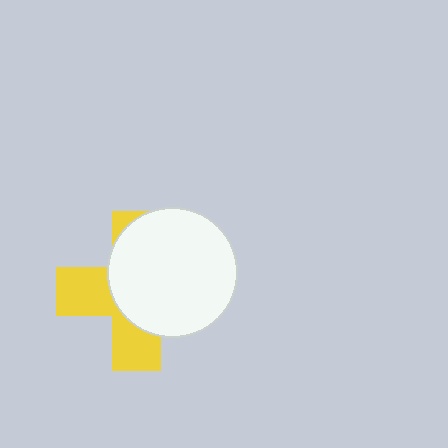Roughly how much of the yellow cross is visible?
A small part of it is visible (roughly 41%).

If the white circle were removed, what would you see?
You would see the complete yellow cross.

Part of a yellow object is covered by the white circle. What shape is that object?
It is a cross.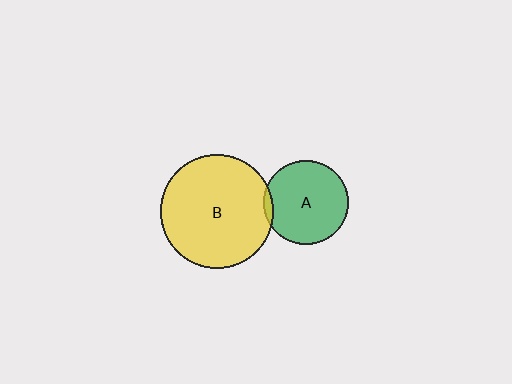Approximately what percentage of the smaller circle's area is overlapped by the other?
Approximately 5%.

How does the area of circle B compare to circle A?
Approximately 1.8 times.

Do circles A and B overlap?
Yes.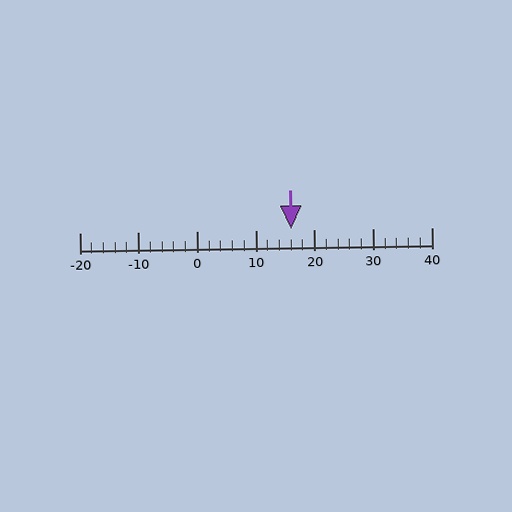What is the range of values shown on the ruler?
The ruler shows values from -20 to 40.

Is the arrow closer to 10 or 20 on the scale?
The arrow is closer to 20.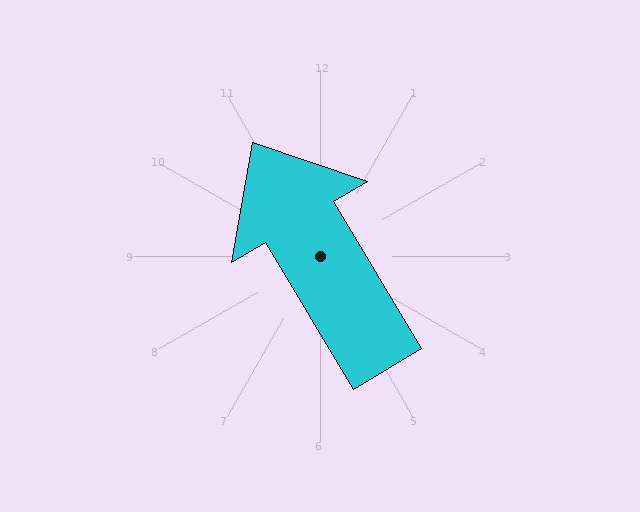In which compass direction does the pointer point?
Northwest.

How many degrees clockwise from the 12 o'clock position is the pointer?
Approximately 329 degrees.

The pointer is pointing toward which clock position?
Roughly 11 o'clock.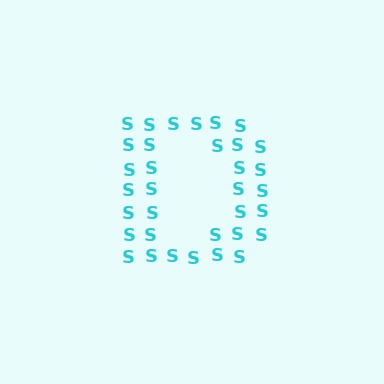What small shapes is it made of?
It is made of small letter S's.